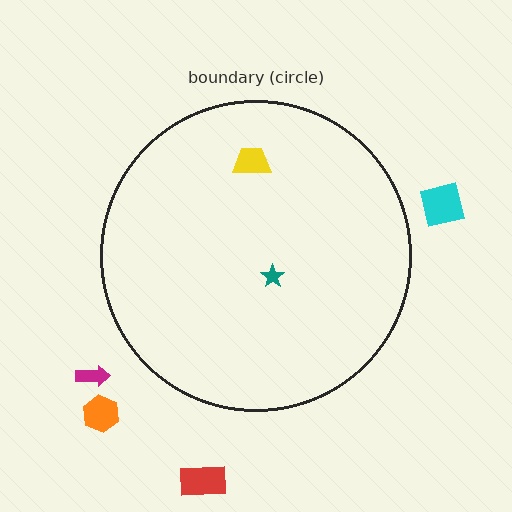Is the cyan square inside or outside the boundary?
Outside.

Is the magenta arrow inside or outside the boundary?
Outside.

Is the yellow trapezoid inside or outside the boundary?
Inside.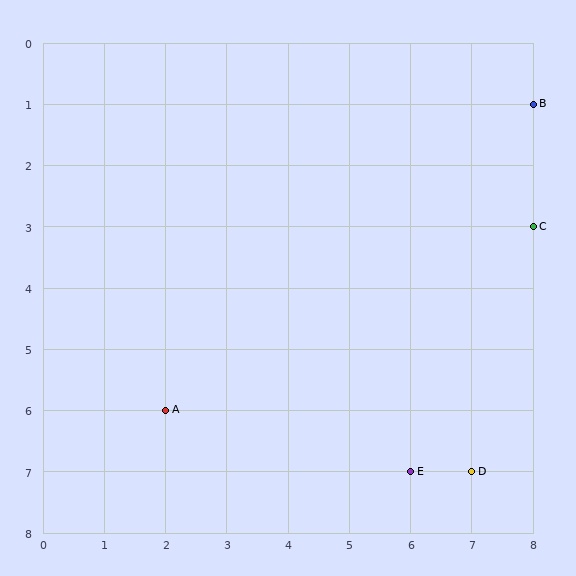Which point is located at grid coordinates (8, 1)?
Point B is at (8, 1).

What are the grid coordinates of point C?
Point C is at grid coordinates (8, 3).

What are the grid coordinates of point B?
Point B is at grid coordinates (8, 1).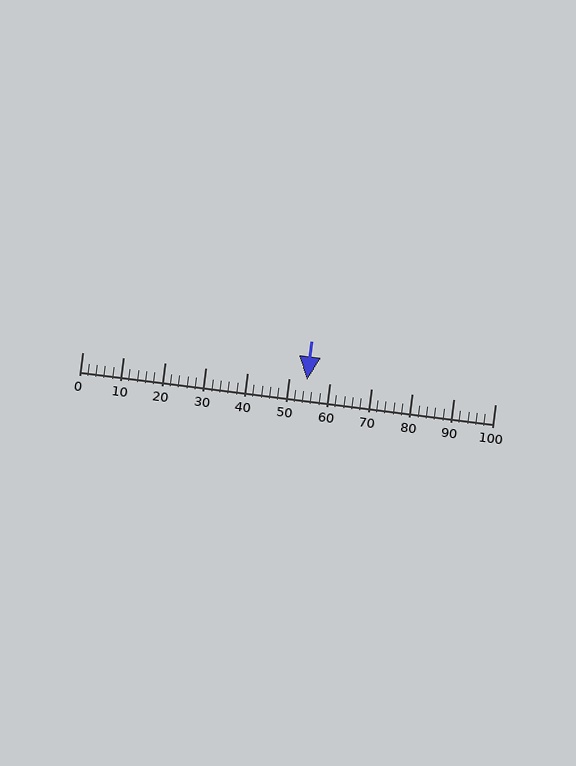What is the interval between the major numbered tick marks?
The major tick marks are spaced 10 units apart.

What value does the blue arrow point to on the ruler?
The blue arrow points to approximately 54.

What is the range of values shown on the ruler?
The ruler shows values from 0 to 100.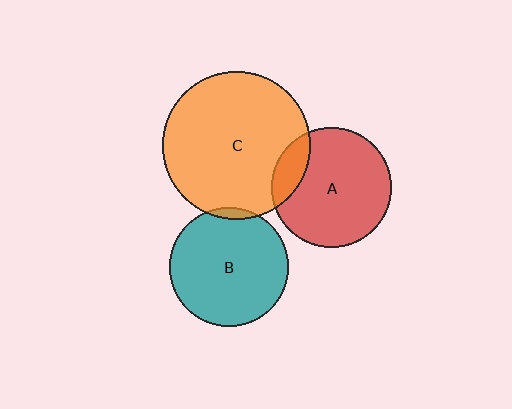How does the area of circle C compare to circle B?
Approximately 1.5 times.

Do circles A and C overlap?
Yes.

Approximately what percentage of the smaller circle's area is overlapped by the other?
Approximately 15%.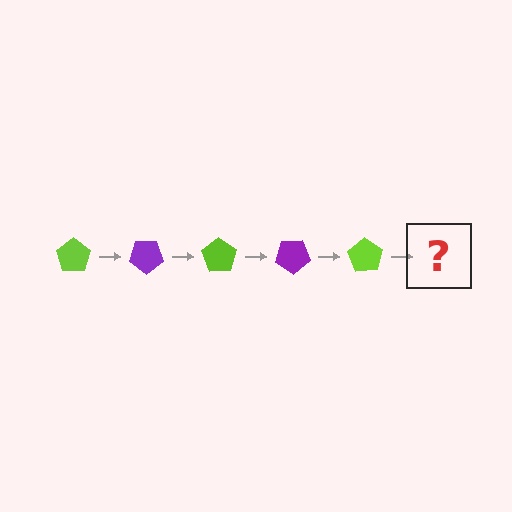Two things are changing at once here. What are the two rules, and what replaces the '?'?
The two rules are that it rotates 35 degrees each step and the color cycles through lime and purple. The '?' should be a purple pentagon, rotated 175 degrees from the start.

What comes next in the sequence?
The next element should be a purple pentagon, rotated 175 degrees from the start.